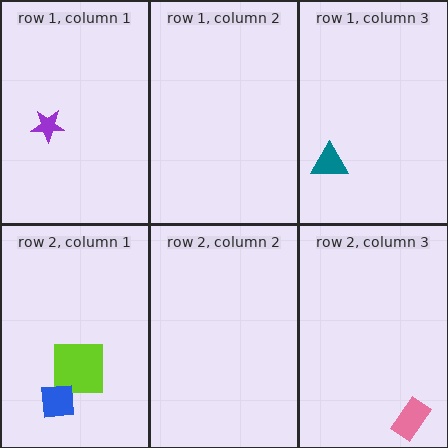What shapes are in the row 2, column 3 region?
The pink rectangle.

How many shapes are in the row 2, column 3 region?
1.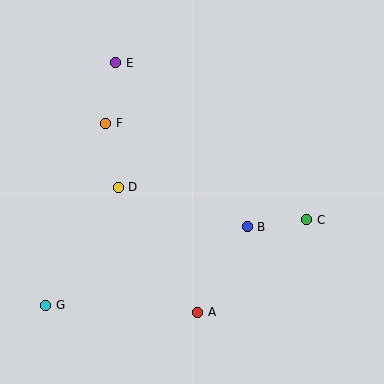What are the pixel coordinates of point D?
Point D is at (118, 187).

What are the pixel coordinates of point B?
Point B is at (247, 227).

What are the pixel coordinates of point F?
Point F is at (106, 123).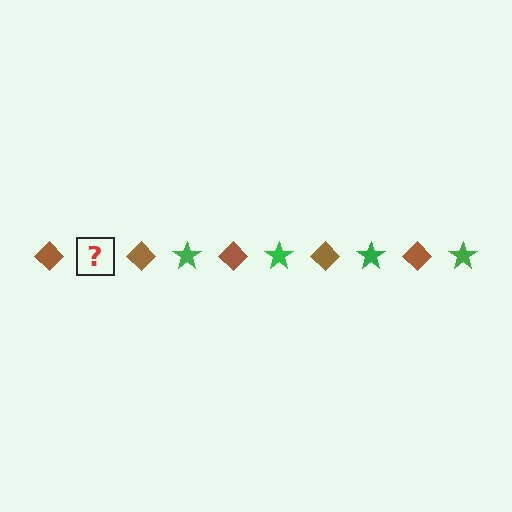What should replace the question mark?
The question mark should be replaced with a green star.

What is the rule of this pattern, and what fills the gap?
The rule is that the pattern alternates between brown diamond and green star. The gap should be filled with a green star.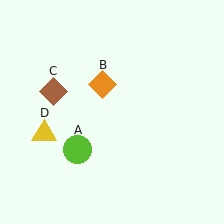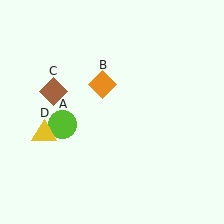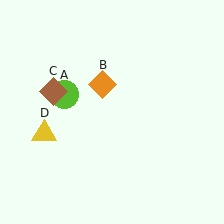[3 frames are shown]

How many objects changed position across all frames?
1 object changed position: lime circle (object A).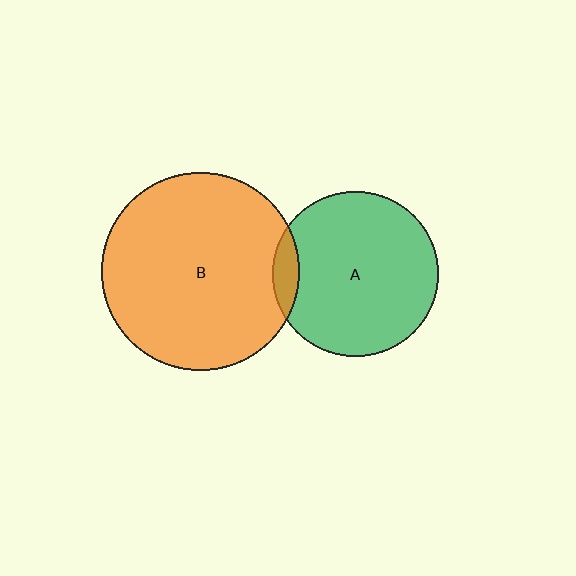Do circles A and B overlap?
Yes.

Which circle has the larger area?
Circle B (orange).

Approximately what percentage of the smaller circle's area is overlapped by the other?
Approximately 10%.